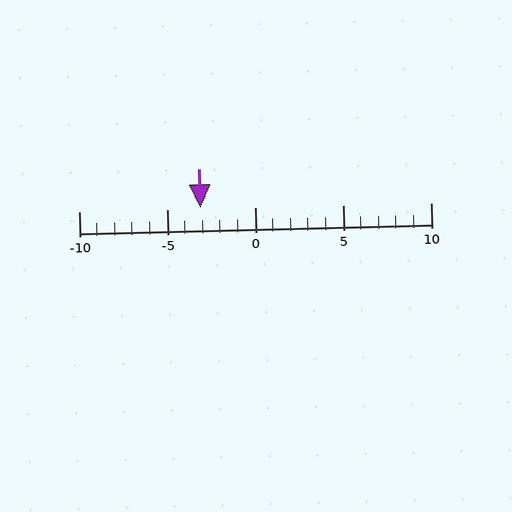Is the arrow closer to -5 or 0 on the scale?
The arrow is closer to -5.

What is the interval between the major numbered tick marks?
The major tick marks are spaced 5 units apart.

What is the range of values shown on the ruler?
The ruler shows values from -10 to 10.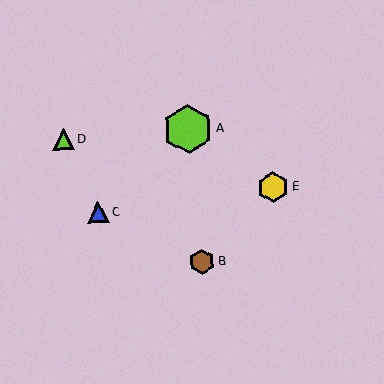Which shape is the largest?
The lime hexagon (labeled A) is the largest.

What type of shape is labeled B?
Shape B is a brown hexagon.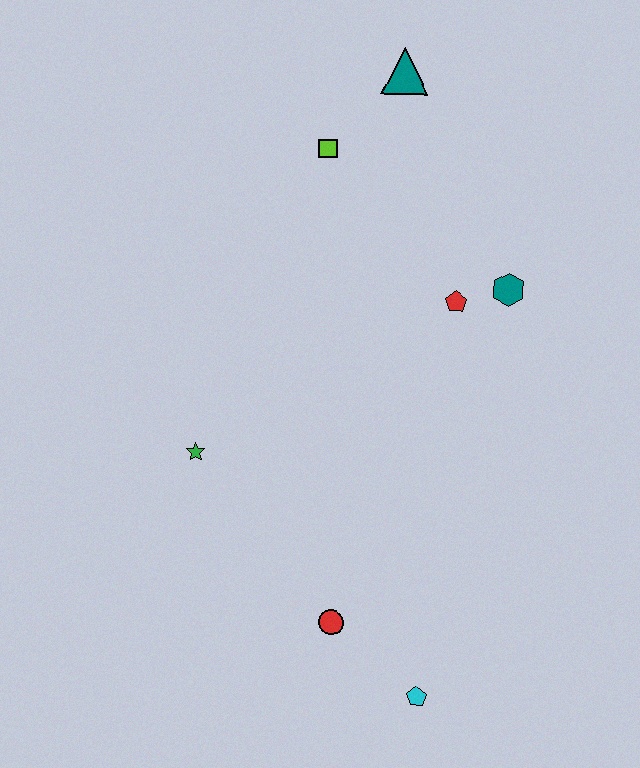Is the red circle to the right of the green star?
Yes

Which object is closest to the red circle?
The cyan pentagon is closest to the red circle.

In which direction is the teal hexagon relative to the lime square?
The teal hexagon is to the right of the lime square.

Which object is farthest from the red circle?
The teal triangle is farthest from the red circle.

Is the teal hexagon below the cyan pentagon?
No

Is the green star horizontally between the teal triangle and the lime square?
No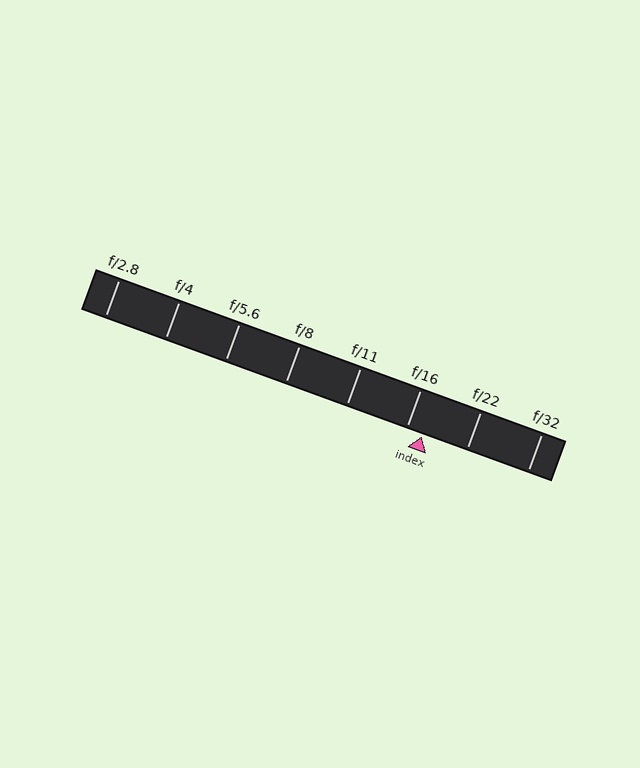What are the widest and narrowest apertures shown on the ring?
The widest aperture shown is f/2.8 and the narrowest is f/32.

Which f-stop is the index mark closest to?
The index mark is closest to f/16.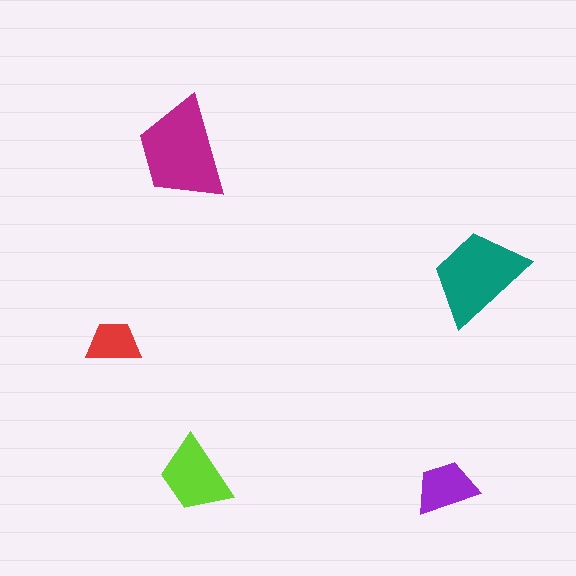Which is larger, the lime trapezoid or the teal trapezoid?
The teal one.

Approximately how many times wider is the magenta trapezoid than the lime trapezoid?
About 1.5 times wider.